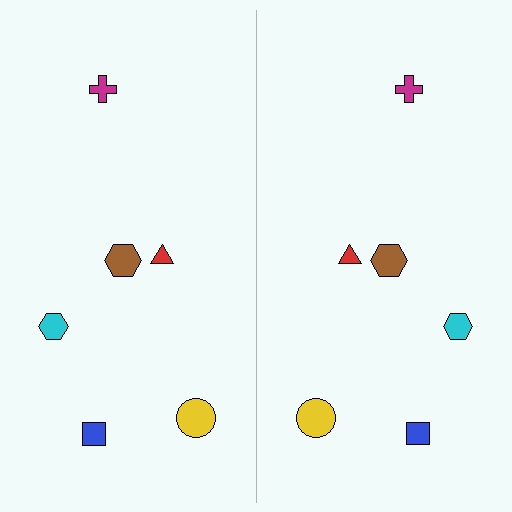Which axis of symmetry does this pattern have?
The pattern has a vertical axis of symmetry running through the center of the image.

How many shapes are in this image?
There are 12 shapes in this image.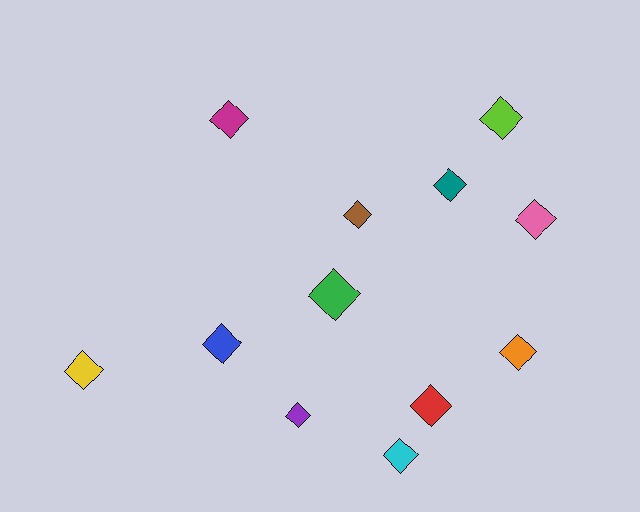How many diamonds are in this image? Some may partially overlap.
There are 12 diamonds.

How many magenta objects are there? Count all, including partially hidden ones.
There is 1 magenta object.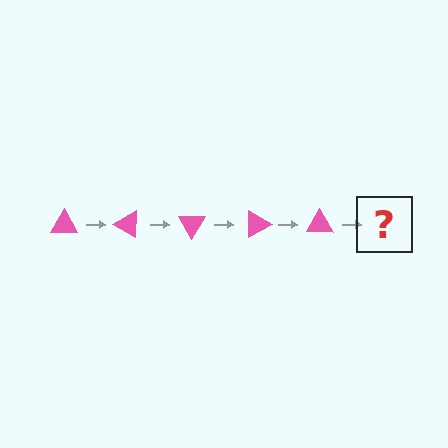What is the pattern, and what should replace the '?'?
The pattern is that the triangle rotates 30 degrees each step. The '?' should be a pink triangle rotated 150 degrees.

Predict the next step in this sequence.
The next step is a pink triangle rotated 150 degrees.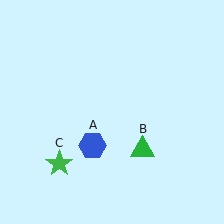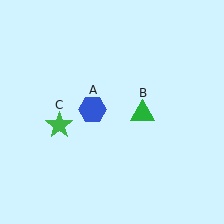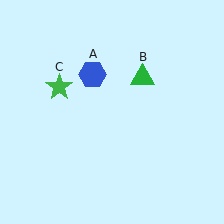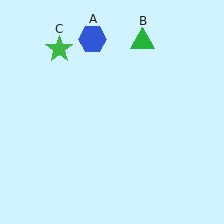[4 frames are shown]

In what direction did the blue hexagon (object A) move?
The blue hexagon (object A) moved up.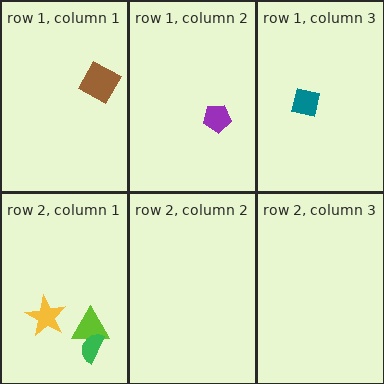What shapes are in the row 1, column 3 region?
The teal square.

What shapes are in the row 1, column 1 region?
The brown square.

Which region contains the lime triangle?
The row 2, column 1 region.